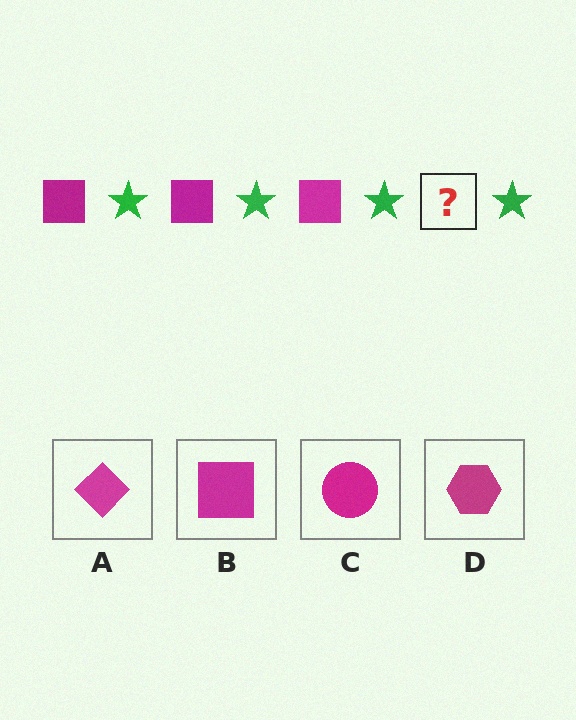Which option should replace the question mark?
Option B.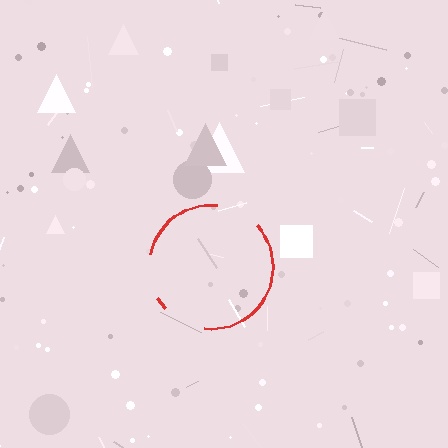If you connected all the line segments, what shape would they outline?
They would outline a circle.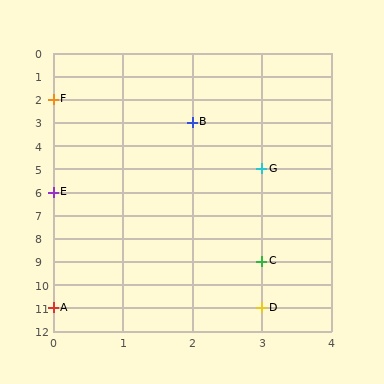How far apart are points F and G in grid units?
Points F and G are 3 columns and 3 rows apart (about 4.2 grid units diagonally).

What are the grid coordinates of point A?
Point A is at grid coordinates (0, 11).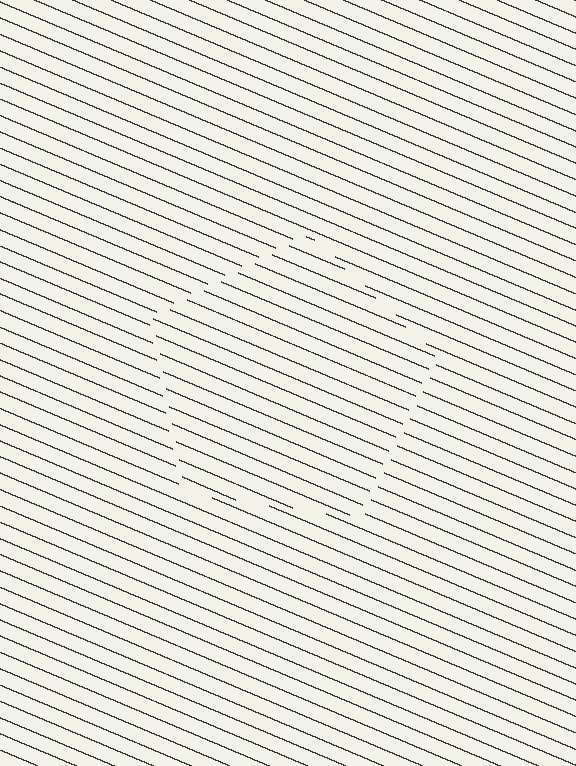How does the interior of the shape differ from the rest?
The interior of the shape contains the same grating, shifted by half a period — the contour is defined by the phase discontinuity where line-ends from the inner and outer gratings abut.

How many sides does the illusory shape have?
5 sides — the line-ends trace a pentagon.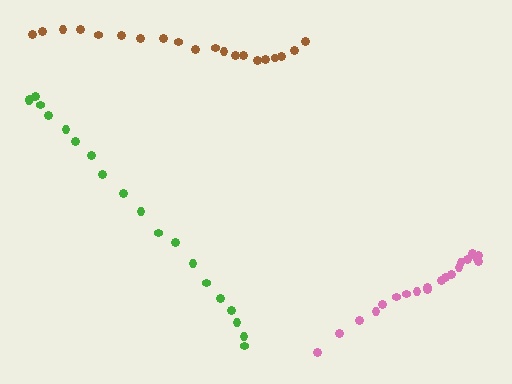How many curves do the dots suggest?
There are 3 distinct paths.